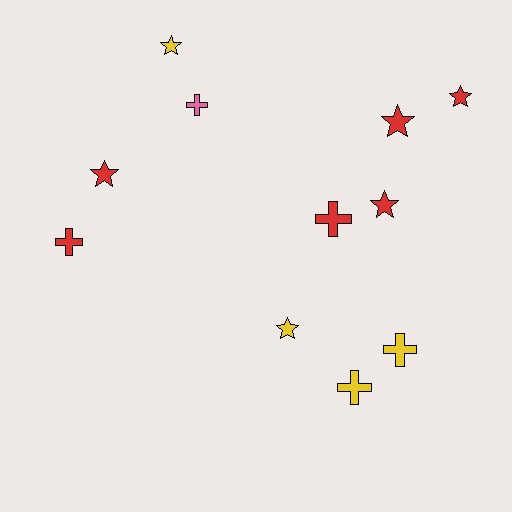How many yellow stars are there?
There are 2 yellow stars.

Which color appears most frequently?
Red, with 6 objects.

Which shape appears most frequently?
Star, with 6 objects.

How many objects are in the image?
There are 11 objects.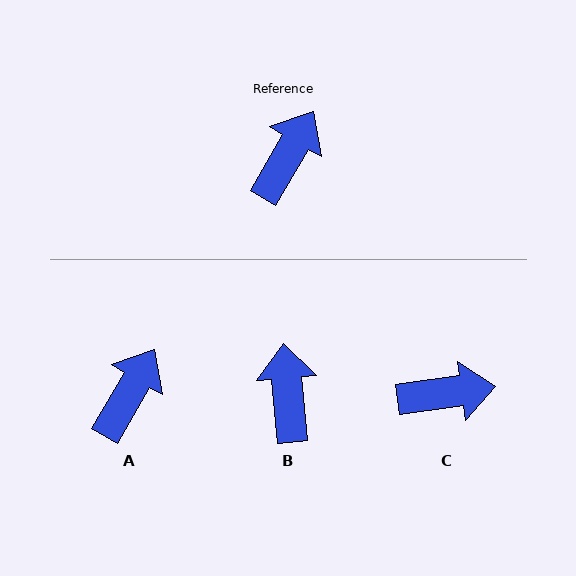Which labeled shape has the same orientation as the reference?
A.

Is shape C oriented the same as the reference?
No, it is off by about 52 degrees.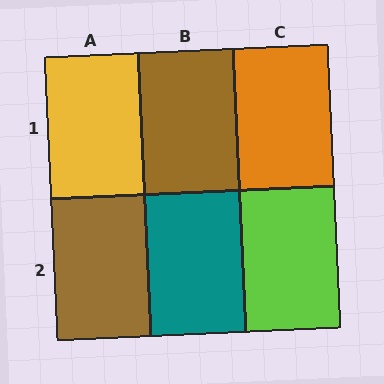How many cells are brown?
2 cells are brown.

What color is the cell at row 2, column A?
Brown.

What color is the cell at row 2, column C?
Lime.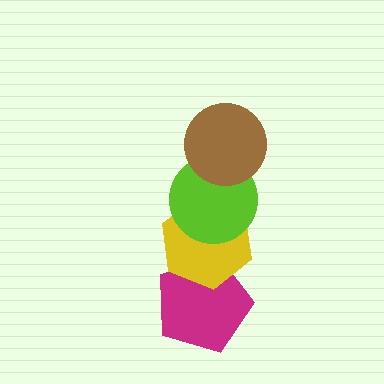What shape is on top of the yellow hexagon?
The lime circle is on top of the yellow hexagon.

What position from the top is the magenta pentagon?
The magenta pentagon is 4th from the top.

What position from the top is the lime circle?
The lime circle is 2nd from the top.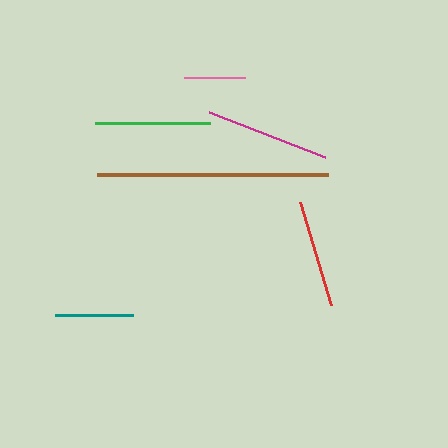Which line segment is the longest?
The brown line is the longest at approximately 231 pixels.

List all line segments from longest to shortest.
From longest to shortest: brown, magenta, green, red, teal, pink.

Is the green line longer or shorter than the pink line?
The green line is longer than the pink line.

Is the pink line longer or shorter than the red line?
The red line is longer than the pink line.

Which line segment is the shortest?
The pink line is the shortest at approximately 62 pixels.